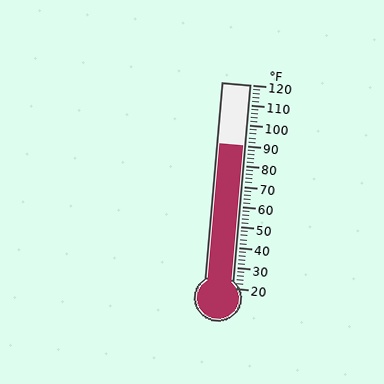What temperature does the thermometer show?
The thermometer shows approximately 90°F.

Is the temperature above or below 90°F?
The temperature is at 90°F.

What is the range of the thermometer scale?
The thermometer scale ranges from 20°F to 120°F.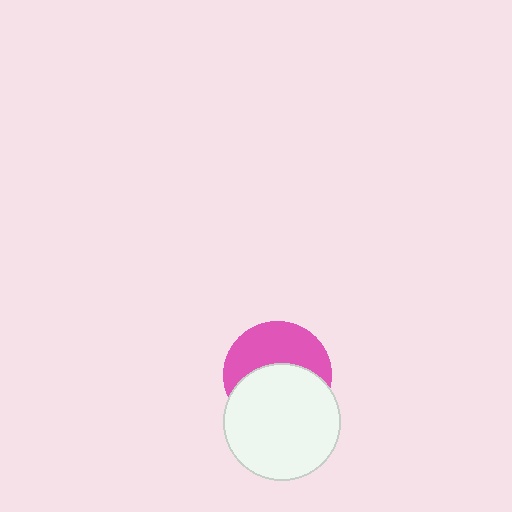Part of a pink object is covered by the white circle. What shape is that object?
It is a circle.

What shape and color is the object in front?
The object in front is a white circle.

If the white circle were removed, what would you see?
You would see the complete pink circle.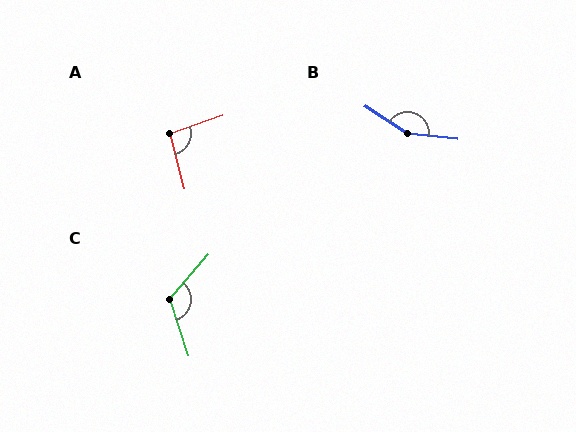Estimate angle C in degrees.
Approximately 120 degrees.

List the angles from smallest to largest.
A (95°), C (120°), B (152°).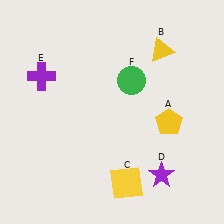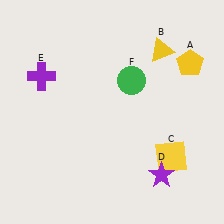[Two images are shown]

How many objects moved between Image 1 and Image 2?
2 objects moved between the two images.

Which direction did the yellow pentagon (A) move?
The yellow pentagon (A) moved up.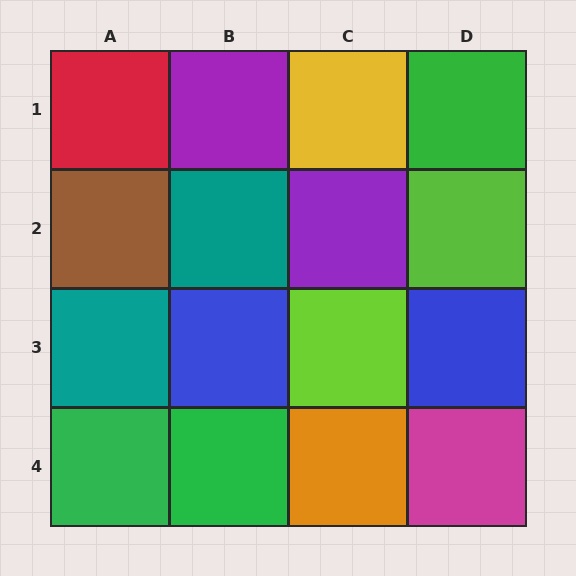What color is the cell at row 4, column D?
Magenta.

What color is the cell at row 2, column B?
Teal.